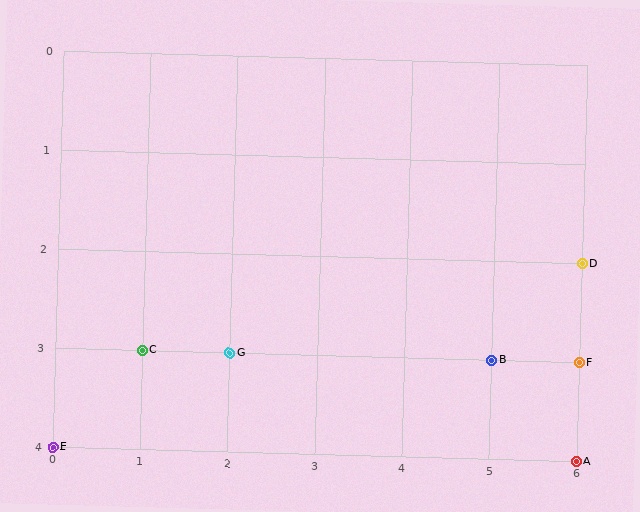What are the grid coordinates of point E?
Point E is at grid coordinates (0, 4).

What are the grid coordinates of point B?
Point B is at grid coordinates (5, 3).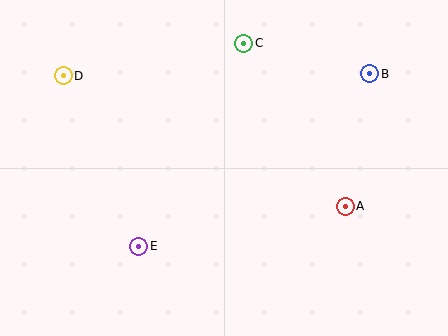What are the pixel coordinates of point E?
Point E is at (139, 246).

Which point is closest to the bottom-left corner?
Point E is closest to the bottom-left corner.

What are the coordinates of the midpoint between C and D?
The midpoint between C and D is at (154, 60).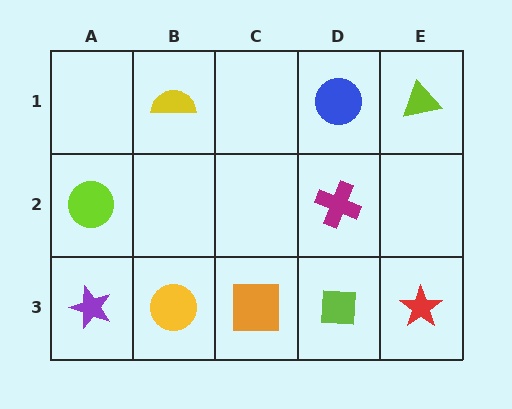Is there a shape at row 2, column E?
No, that cell is empty.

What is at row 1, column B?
A yellow semicircle.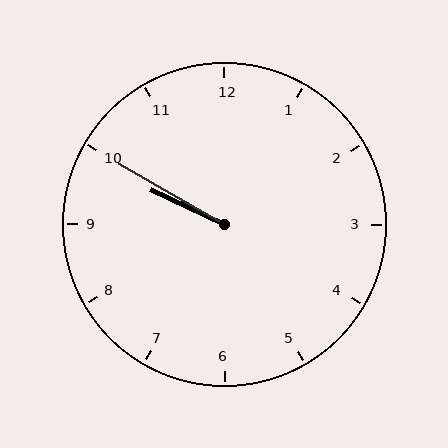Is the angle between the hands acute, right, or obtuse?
It is acute.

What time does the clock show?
9:50.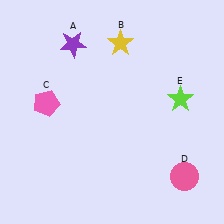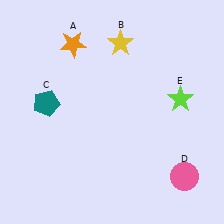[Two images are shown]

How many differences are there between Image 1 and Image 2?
There are 2 differences between the two images.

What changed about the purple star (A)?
In Image 1, A is purple. In Image 2, it changed to orange.